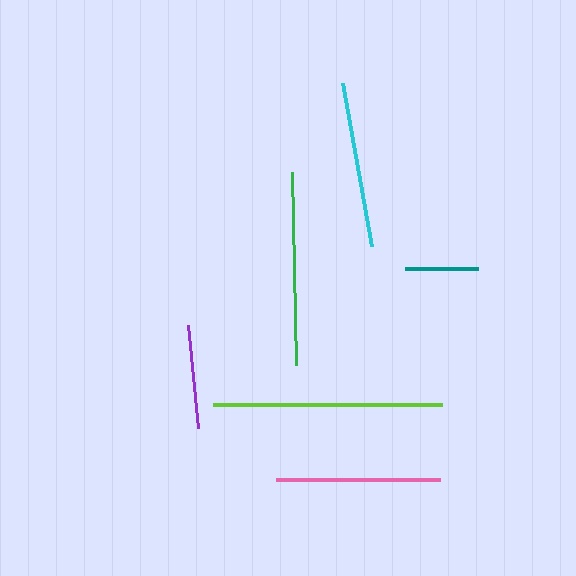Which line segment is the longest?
The lime line is the longest at approximately 229 pixels.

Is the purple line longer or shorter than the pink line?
The pink line is longer than the purple line.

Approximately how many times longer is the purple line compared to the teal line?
The purple line is approximately 1.4 times the length of the teal line.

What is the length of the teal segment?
The teal segment is approximately 73 pixels long.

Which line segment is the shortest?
The teal line is the shortest at approximately 73 pixels.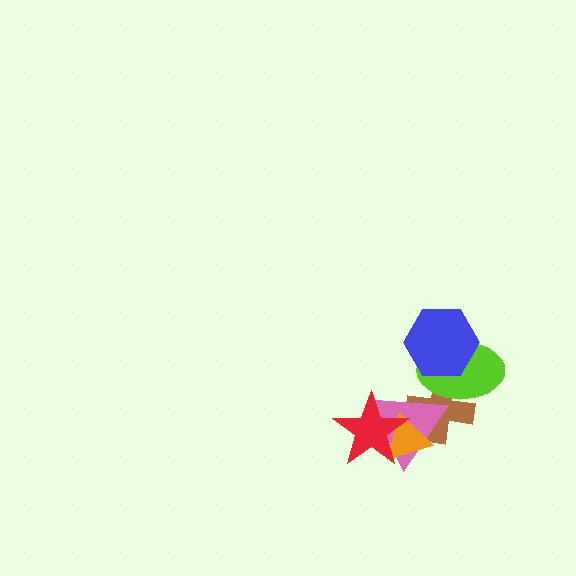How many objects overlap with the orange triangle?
3 objects overlap with the orange triangle.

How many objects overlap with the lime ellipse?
3 objects overlap with the lime ellipse.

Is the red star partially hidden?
No, no other shape covers it.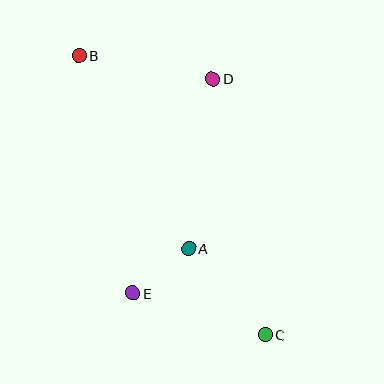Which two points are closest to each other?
Points A and E are closest to each other.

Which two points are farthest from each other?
Points B and C are farthest from each other.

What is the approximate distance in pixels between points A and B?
The distance between A and B is approximately 222 pixels.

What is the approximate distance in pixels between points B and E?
The distance between B and E is approximately 244 pixels.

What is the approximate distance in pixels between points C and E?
The distance between C and E is approximately 139 pixels.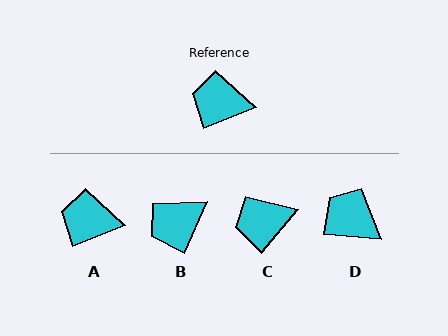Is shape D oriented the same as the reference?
No, it is off by about 27 degrees.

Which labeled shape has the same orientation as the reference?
A.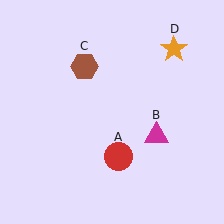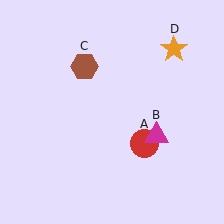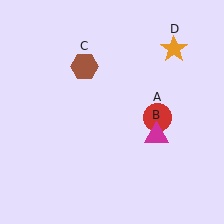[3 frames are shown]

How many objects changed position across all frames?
1 object changed position: red circle (object A).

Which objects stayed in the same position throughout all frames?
Magenta triangle (object B) and brown hexagon (object C) and orange star (object D) remained stationary.